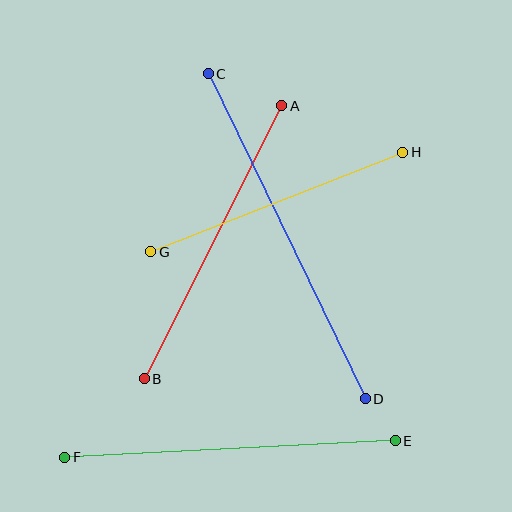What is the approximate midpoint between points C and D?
The midpoint is at approximately (287, 236) pixels.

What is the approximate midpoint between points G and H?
The midpoint is at approximately (277, 202) pixels.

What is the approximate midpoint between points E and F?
The midpoint is at approximately (230, 449) pixels.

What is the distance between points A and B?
The distance is approximately 305 pixels.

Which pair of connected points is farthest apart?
Points C and D are farthest apart.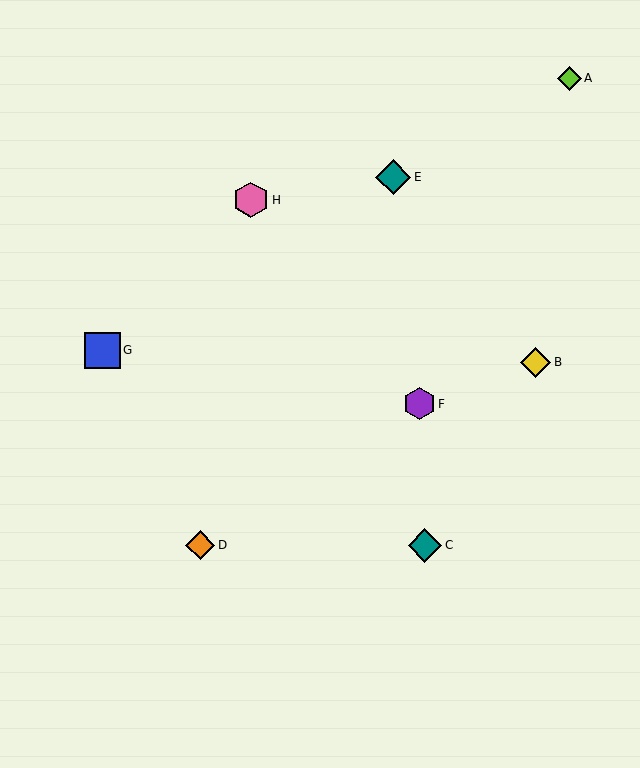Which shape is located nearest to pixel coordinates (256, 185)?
The pink hexagon (labeled H) at (251, 200) is nearest to that location.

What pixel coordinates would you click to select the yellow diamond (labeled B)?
Click at (536, 362) to select the yellow diamond B.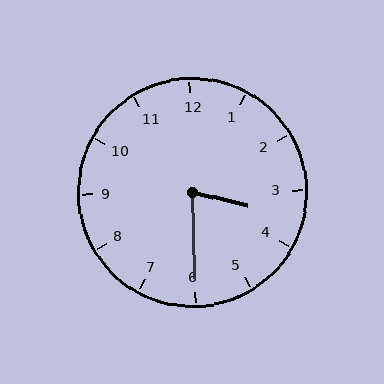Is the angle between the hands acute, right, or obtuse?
It is acute.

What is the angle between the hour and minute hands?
Approximately 75 degrees.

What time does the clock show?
3:30.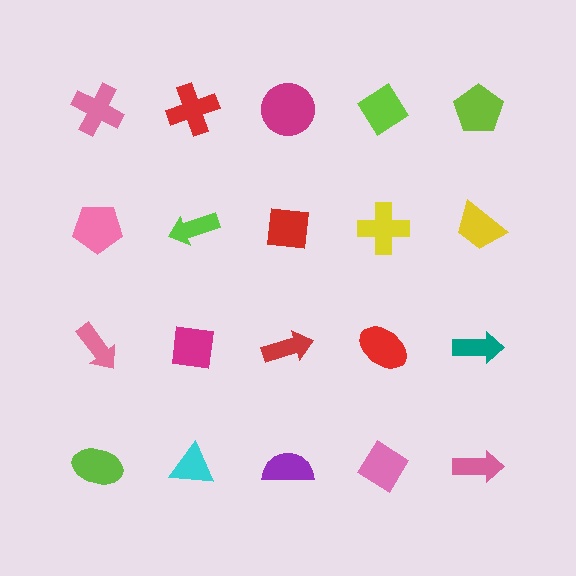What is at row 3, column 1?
A pink arrow.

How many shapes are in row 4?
5 shapes.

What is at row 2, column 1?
A pink pentagon.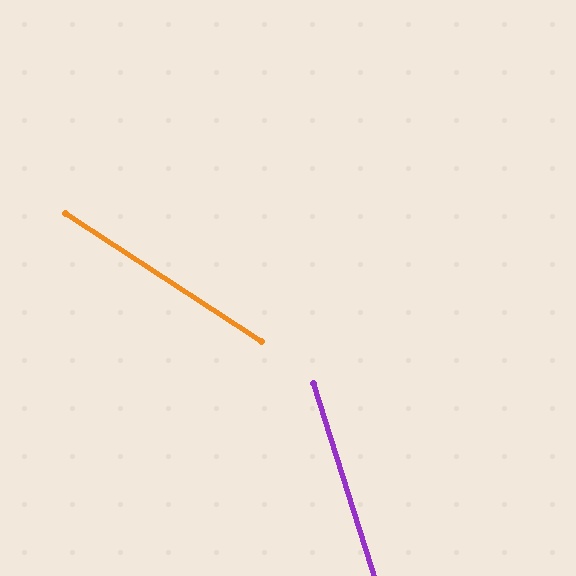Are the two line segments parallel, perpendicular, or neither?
Neither parallel nor perpendicular — they differ by about 39°.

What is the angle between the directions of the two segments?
Approximately 39 degrees.